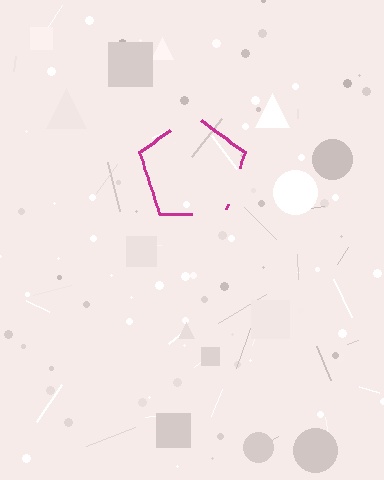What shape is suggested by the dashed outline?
The dashed outline suggests a pentagon.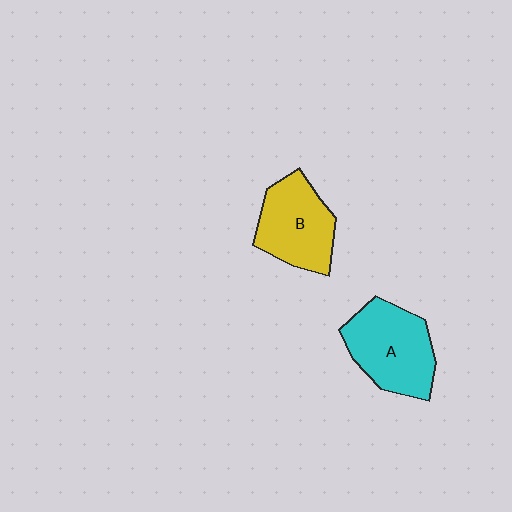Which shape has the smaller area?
Shape B (yellow).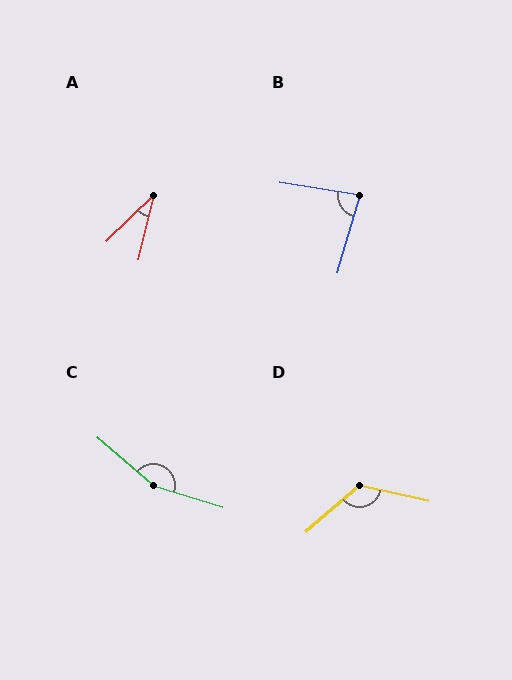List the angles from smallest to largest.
A (32°), B (83°), D (126°), C (157°).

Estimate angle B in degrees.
Approximately 83 degrees.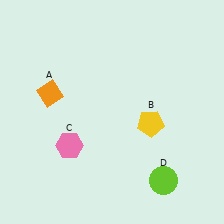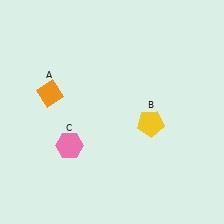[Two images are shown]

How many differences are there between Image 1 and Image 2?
There is 1 difference between the two images.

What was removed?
The lime circle (D) was removed in Image 2.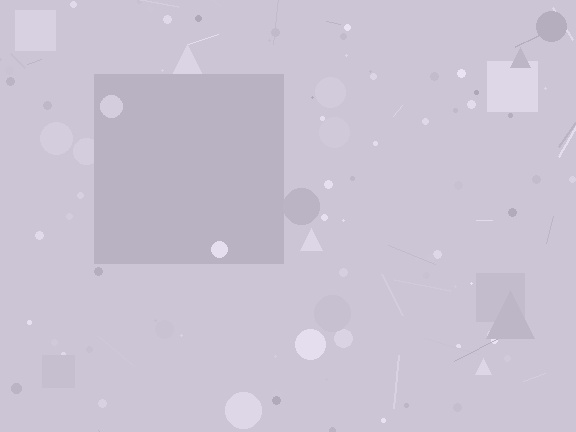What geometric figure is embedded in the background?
A square is embedded in the background.